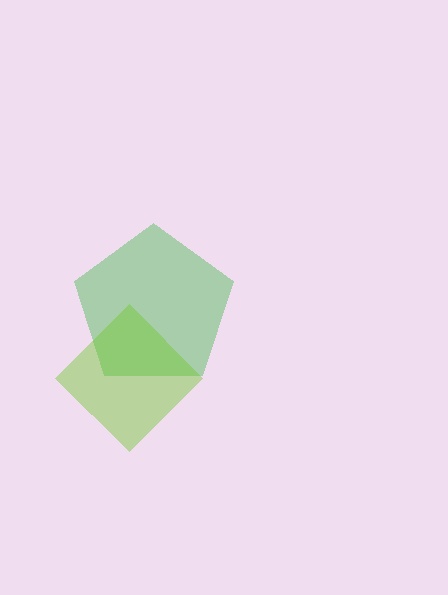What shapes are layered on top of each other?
The layered shapes are: a green pentagon, a lime diamond.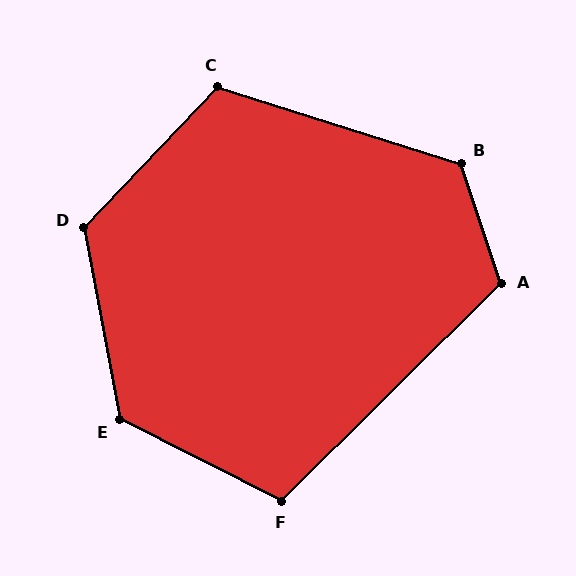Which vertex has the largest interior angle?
E, at approximately 128 degrees.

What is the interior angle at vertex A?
Approximately 116 degrees (obtuse).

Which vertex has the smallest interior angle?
F, at approximately 108 degrees.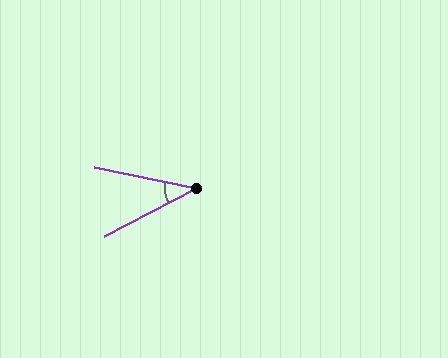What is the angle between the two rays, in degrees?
Approximately 39 degrees.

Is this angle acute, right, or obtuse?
It is acute.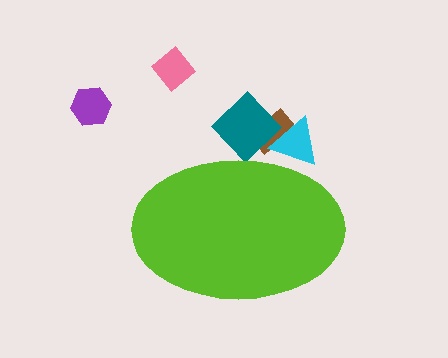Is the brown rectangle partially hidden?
Yes, the brown rectangle is partially hidden behind the lime ellipse.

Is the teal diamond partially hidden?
Yes, the teal diamond is partially hidden behind the lime ellipse.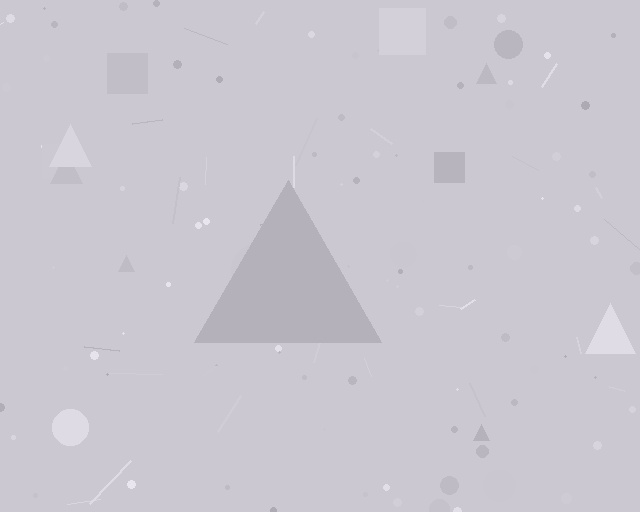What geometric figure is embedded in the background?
A triangle is embedded in the background.